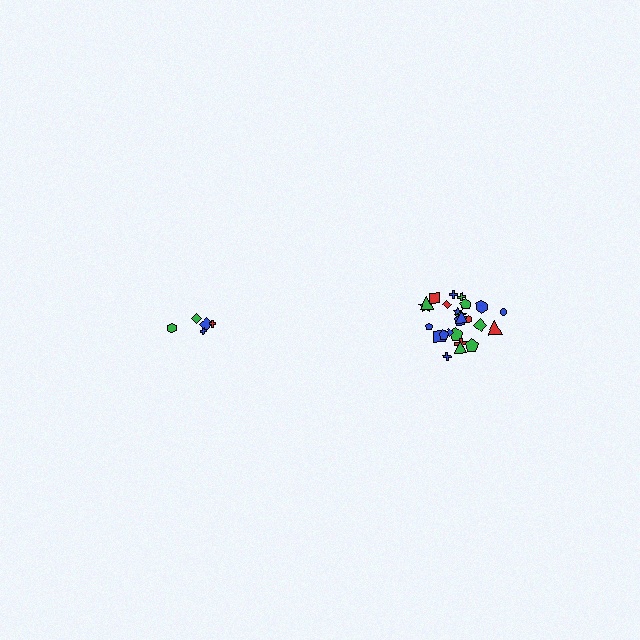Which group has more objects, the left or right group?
The right group.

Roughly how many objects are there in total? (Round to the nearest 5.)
Roughly 30 objects in total.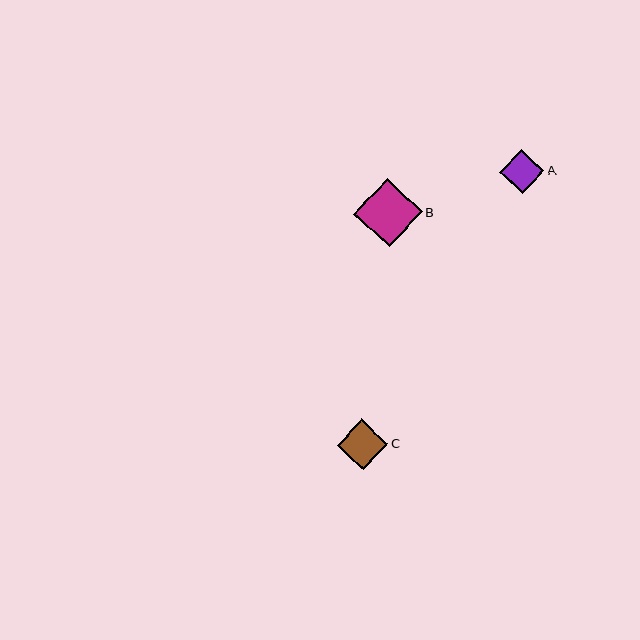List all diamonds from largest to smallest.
From largest to smallest: B, C, A.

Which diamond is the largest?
Diamond B is the largest with a size of approximately 68 pixels.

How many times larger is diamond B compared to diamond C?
Diamond B is approximately 1.3 times the size of diamond C.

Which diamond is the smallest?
Diamond A is the smallest with a size of approximately 44 pixels.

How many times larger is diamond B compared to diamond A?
Diamond B is approximately 1.5 times the size of diamond A.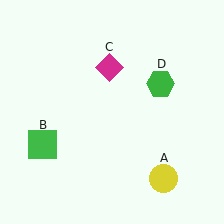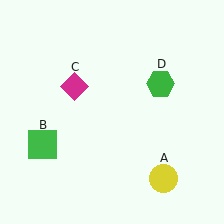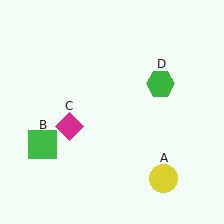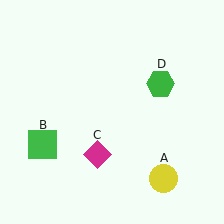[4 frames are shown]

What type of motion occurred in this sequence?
The magenta diamond (object C) rotated counterclockwise around the center of the scene.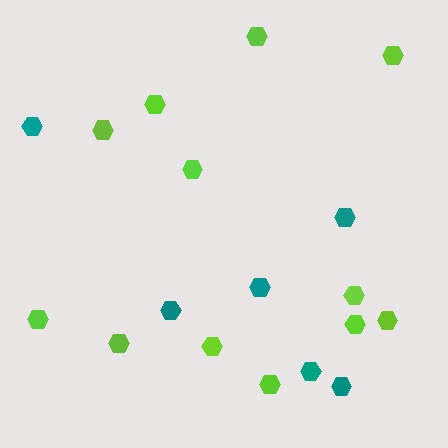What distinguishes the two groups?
There are 2 groups: one group of teal hexagons (6) and one group of lime hexagons (12).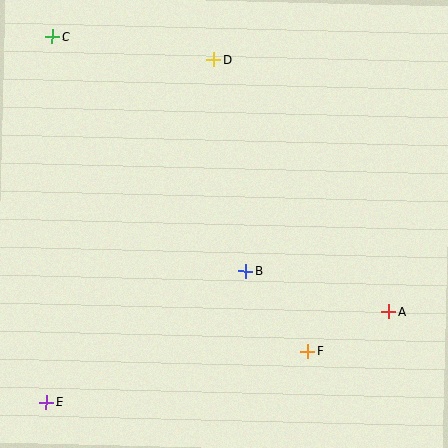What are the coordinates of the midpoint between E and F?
The midpoint between E and F is at (177, 377).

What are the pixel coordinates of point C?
Point C is at (52, 36).